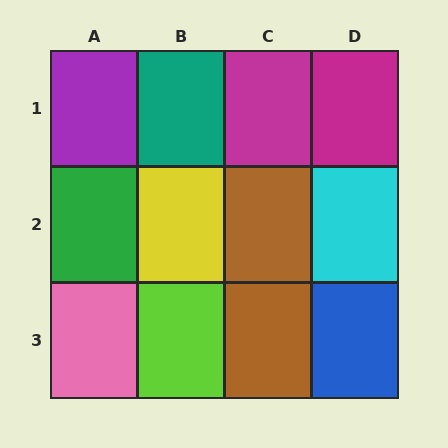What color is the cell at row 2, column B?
Yellow.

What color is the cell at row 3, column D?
Blue.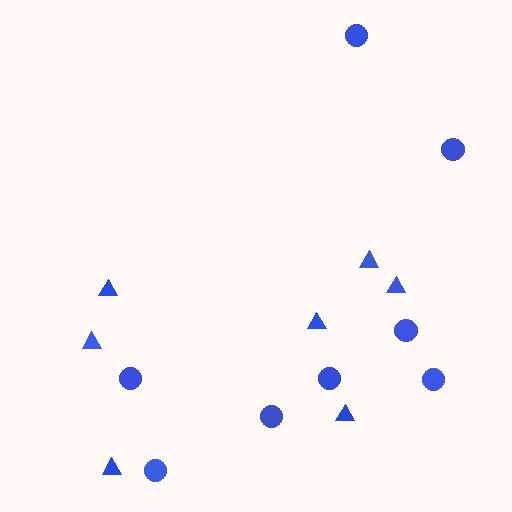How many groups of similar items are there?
There are 2 groups: one group of triangles (7) and one group of circles (8).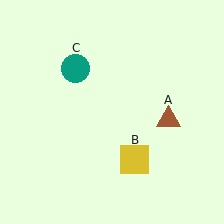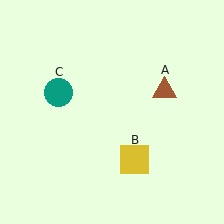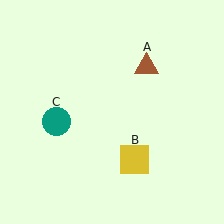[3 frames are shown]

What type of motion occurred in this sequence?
The brown triangle (object A), teal circle (object C) rotated counterclockwise around the center of the scene.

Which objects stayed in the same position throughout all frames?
Yellow square (object B) remained stationary.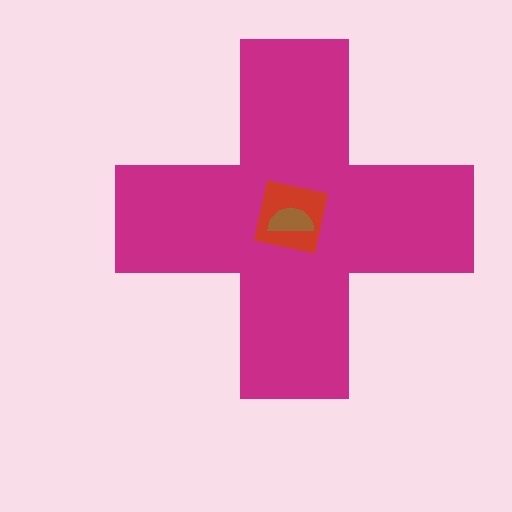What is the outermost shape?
The magenta cross.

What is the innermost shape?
The brown semicircle.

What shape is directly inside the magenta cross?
The red square.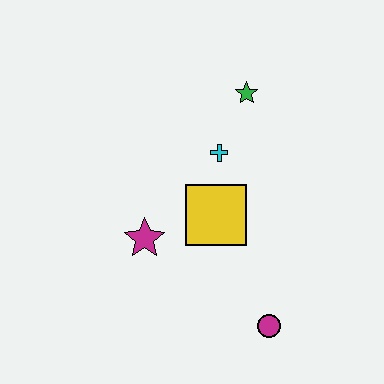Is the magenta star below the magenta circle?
No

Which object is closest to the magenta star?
The yellow square is closest to the magenta star.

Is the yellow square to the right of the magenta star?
Yes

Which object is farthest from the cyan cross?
The magenta circle is farthest from the cyan cross.